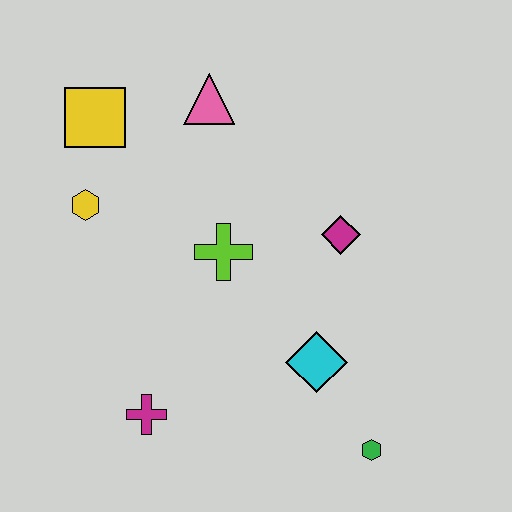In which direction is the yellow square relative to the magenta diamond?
The yellow square is to the left of the magenta diamond.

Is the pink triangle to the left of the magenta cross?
No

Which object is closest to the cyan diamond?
The green hexagon is closest to the cyan diamond.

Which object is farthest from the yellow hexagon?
The green hexagon is farthest from the yellow hexagon.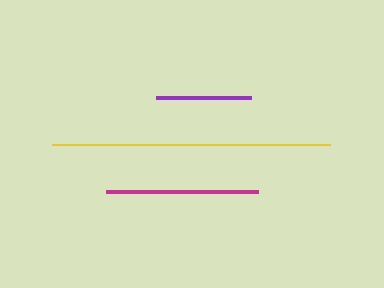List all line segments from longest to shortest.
From longest to shortest: yellow, magenta, purple.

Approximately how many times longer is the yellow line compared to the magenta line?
The yellow line is approximately 1.8 times the length of the magenta line.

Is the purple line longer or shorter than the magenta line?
The magenta line is longer than the purple line.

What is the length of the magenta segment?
The magenta segment is approximately 152 pixels long.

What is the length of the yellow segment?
The yellow segment is approximately 278 pixels long.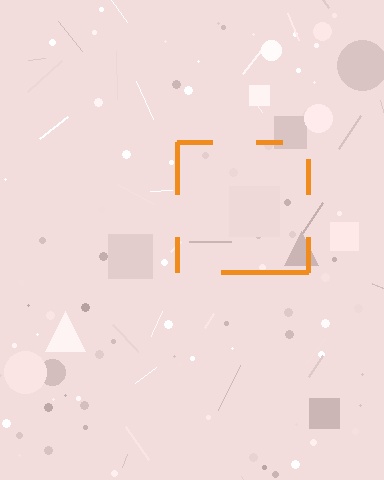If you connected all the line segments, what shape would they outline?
They would outline a square.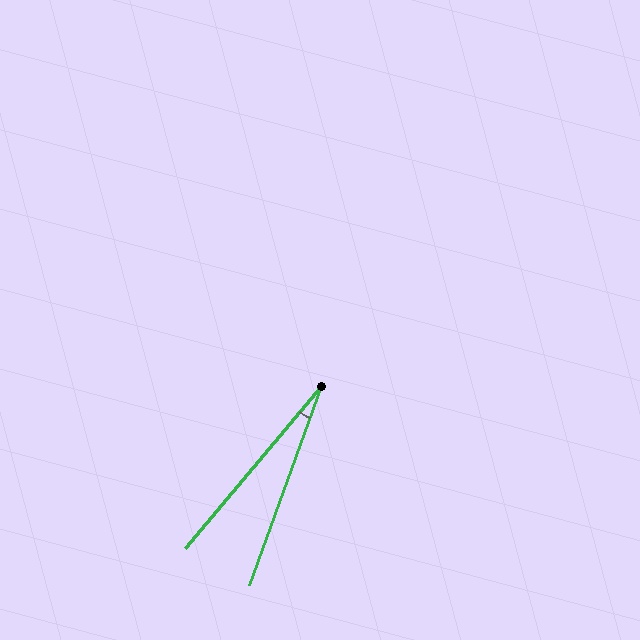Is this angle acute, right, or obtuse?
It is acute.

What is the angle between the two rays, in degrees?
Approximately 20 degrees.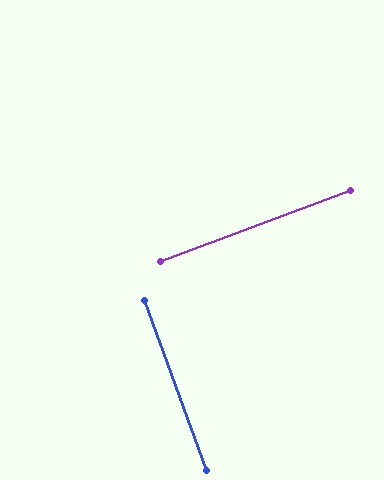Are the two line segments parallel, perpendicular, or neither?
Perpendicular — they meet at approximately 89°.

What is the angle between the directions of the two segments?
Approximately 89 degrees.